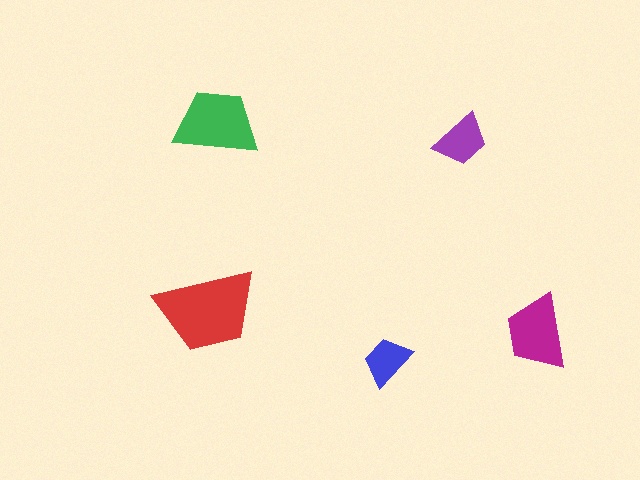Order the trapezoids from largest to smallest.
the red one, the green one, the magenta one, the purple one, the blue one.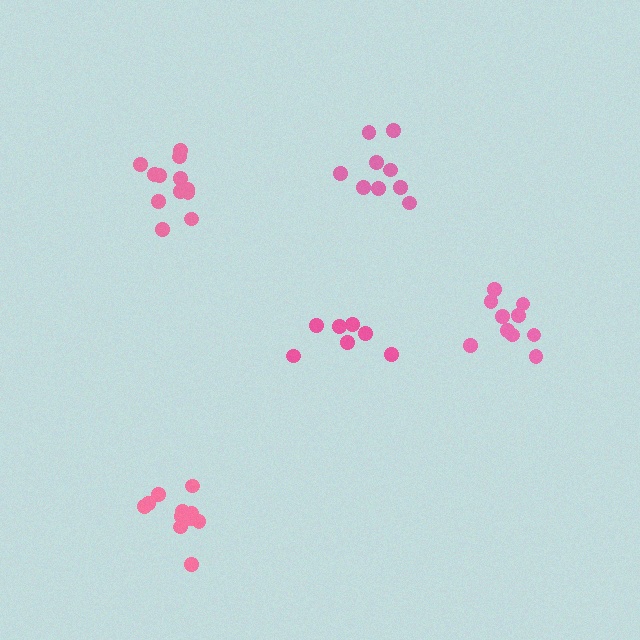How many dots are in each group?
Group 1: 7 dots, Group 2: 9 dots, Group 3: 11 dots, Group 4: 10 dots, Group 5: 12 dots (49 total).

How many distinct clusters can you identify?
There are 5 distinct clusters.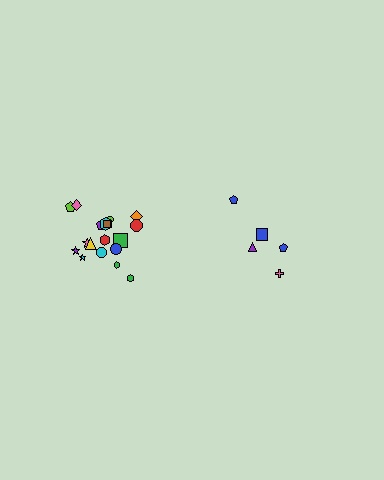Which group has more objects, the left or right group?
The left group.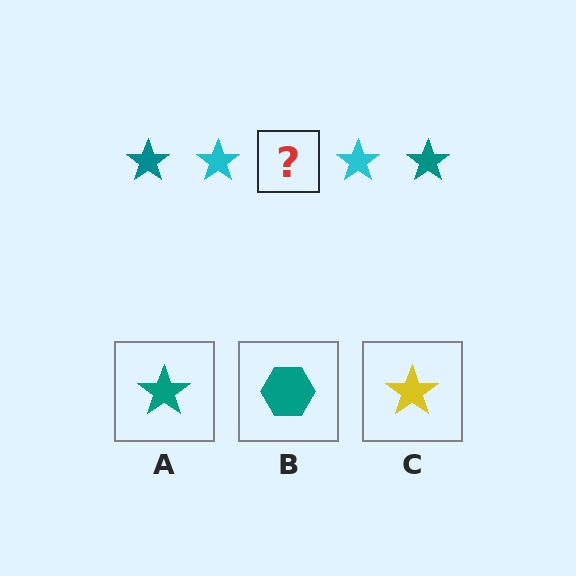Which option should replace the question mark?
Option A.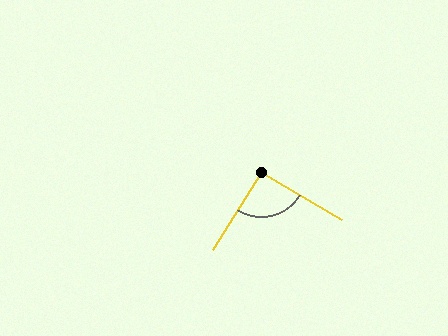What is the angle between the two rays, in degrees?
Approximately 92 degrees.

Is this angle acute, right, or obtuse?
It is approximately a right angle.